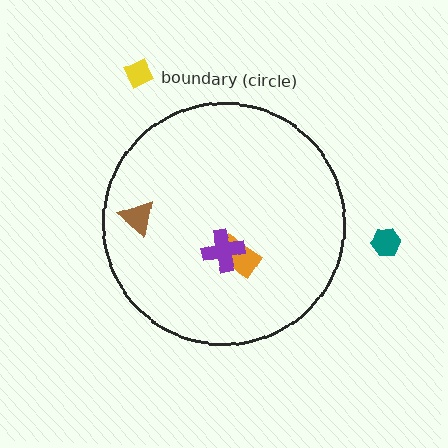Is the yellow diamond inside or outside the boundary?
Outside.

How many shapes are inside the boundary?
3 inside, 2 outside.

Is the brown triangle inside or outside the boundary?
Inside.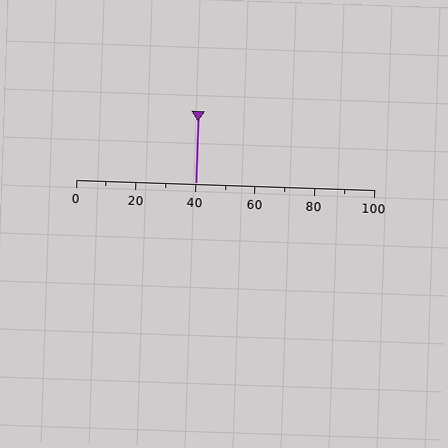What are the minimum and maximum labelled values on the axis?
The axis runs from 0 to 100.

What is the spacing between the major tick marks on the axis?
The major ticks are spaced 20 apart.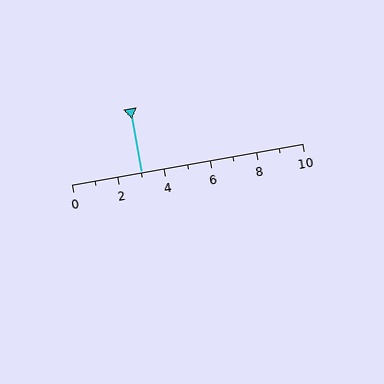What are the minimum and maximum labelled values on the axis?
The axis runs from 0 to 10.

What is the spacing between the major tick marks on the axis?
The major ticks are spaced 2 apart.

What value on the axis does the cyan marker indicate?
The marker indicates approximately 3.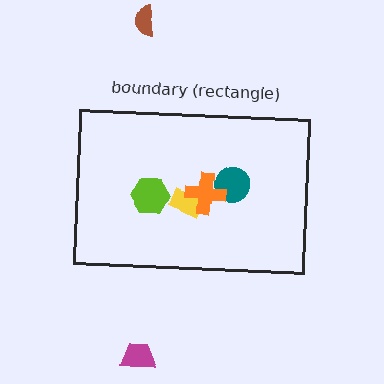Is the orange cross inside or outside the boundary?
Inside.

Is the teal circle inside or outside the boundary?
Inside.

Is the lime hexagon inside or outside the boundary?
Inside.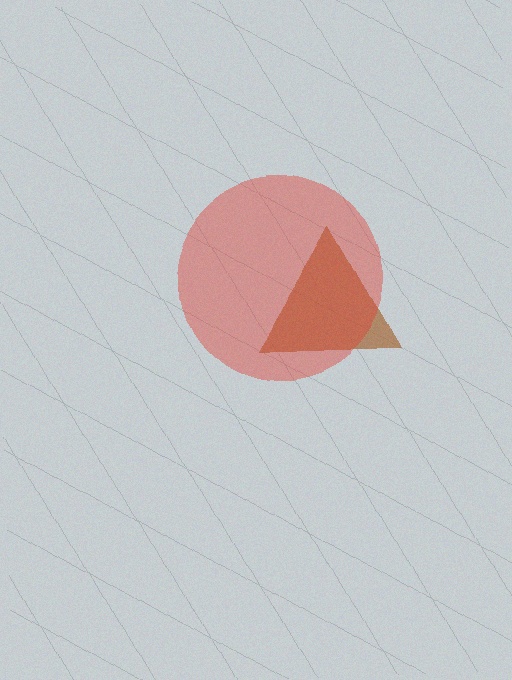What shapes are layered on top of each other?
The layered shapes are: a brown triangle, a red circle.